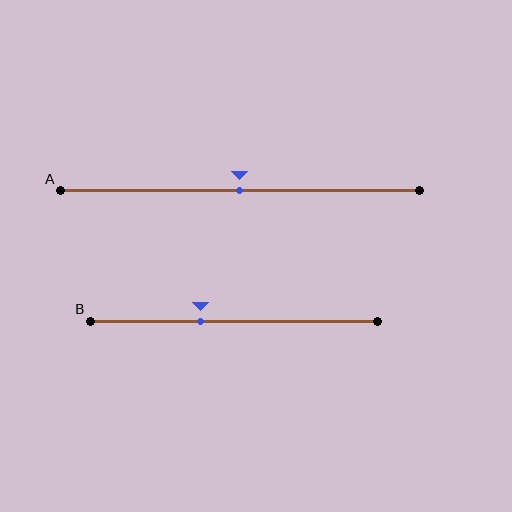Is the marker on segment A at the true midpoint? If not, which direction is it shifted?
Yes, the marker on segment A is at the true midpoint.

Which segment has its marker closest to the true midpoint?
Segment A has its marker closest to the true midpoint.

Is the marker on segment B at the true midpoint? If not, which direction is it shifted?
No, the marker on segment B is shifted to the left by about 12% of the segment length.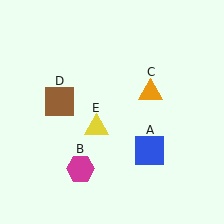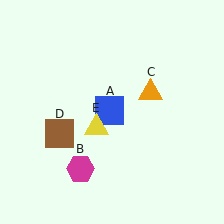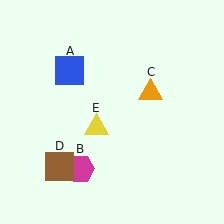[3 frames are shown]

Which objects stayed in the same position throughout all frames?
Magenta hexagon (object B) and orange triangle (object C) and yellow triangle (object E) remained stationary.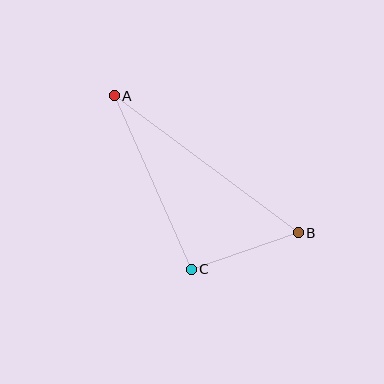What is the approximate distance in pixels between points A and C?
The distance between A and C is approximately 190 pixels.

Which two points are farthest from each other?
Points A and B are farthest from each other.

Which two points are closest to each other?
Points B and C are closest to each other.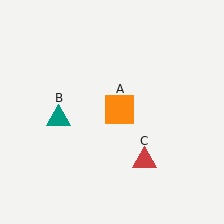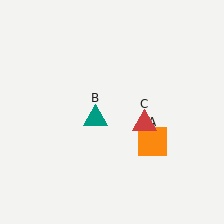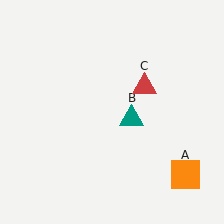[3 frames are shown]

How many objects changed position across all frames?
3 objects changed position: orange square (object A), teal triangle (object B), red triangle (object C).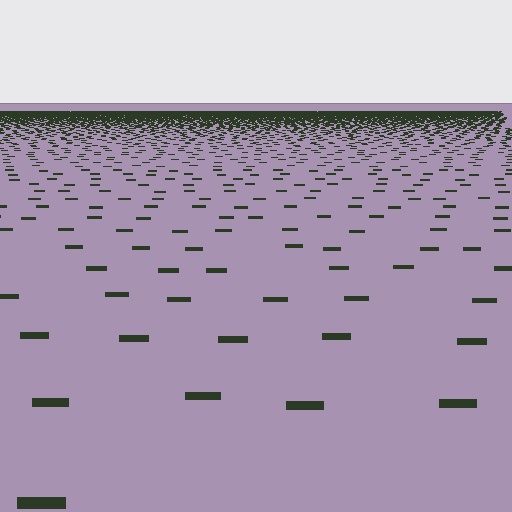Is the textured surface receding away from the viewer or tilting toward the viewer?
The surface is receding away from the viewer. Texture elements get smaller and denser toward the top.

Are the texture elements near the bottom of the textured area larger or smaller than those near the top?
Larger. Near the bottom, elements are closer to the viewer and appear at a bigger on-screen size.